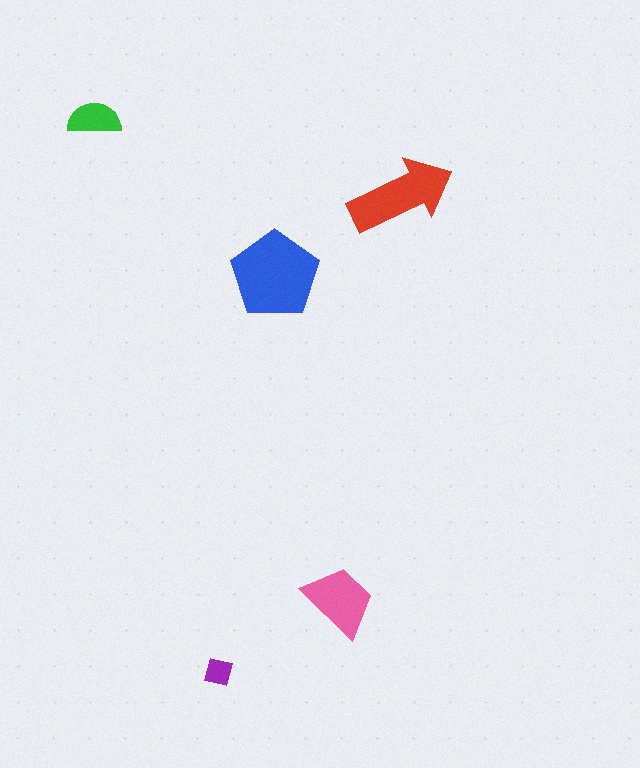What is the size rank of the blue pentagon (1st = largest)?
1st.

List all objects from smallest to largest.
The purple square, the green semicircle, the pink trapezoid, the red arrow, the blue pentagon.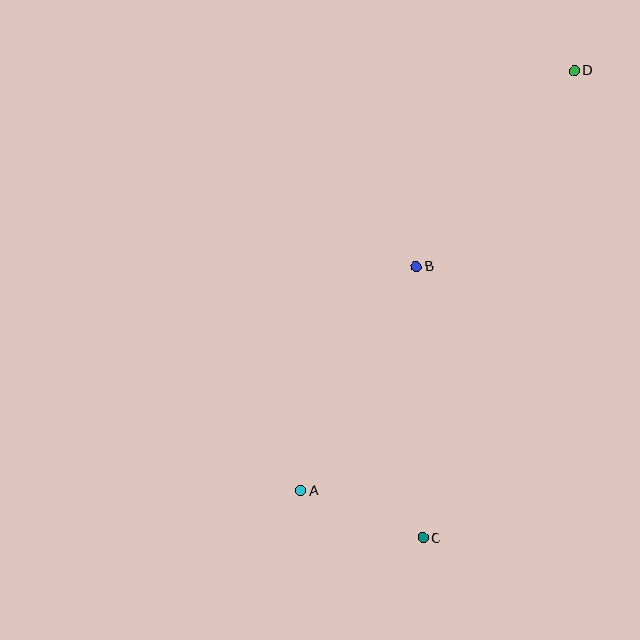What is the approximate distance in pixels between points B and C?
The distance between B and C is approximately 271 pixels.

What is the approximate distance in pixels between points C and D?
The distance between C and D is approximately 491 pixels.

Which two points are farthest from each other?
Points A and D are farthest from each other.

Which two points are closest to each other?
Points A and C are closest to each other.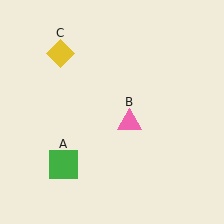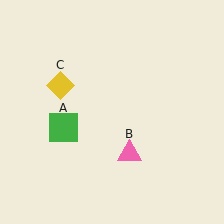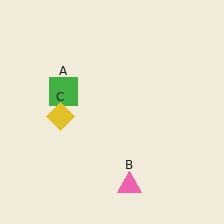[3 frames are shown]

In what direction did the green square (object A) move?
The green square (object A) moved up.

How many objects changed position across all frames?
3 objects changed position: green square (object A), pink triangle (object B), yellow diamond (object C).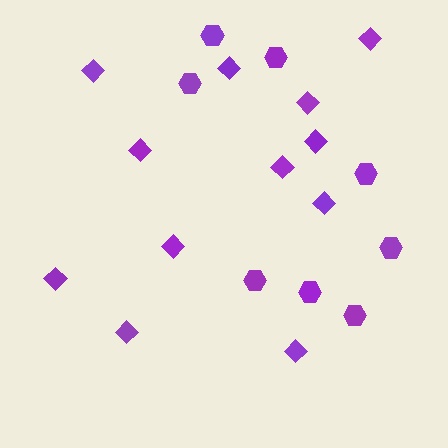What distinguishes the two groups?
There are 2 groups: one group of hexagons (8) and one group of diamonds (12).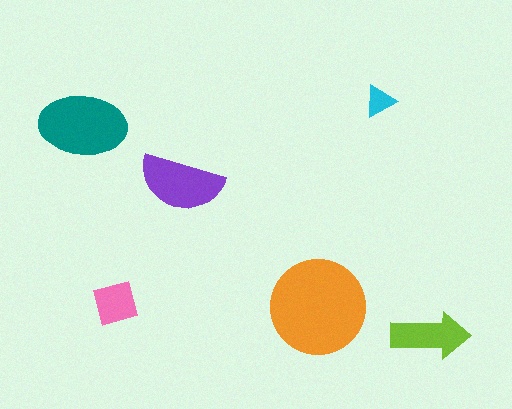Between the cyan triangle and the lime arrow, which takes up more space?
The lime arrow.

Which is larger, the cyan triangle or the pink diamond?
The pink diamond.